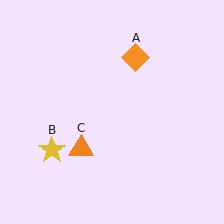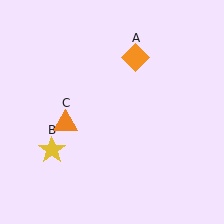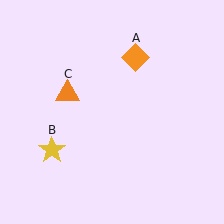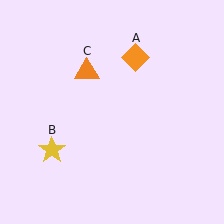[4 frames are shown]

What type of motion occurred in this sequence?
The orange triangle (object C) rotated clockwise around the center of the scene.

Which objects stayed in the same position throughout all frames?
Orange diamond (object A) and yellow star (object B) remained stationary.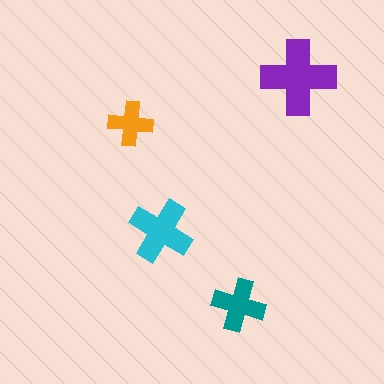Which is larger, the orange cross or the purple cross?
The purple one.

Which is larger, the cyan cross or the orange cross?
The cyan one.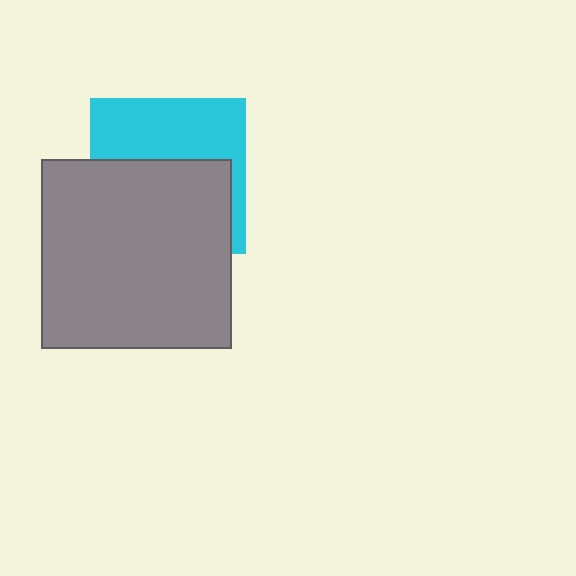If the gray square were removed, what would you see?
You would see the complete cyan square.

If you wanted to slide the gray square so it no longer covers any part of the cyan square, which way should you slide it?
Slide it down — that is the most direct way to separate the two shapes.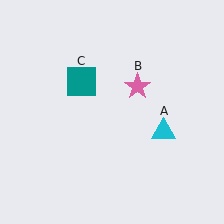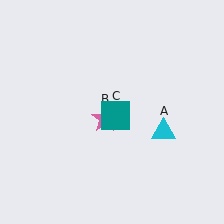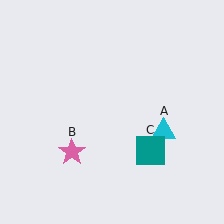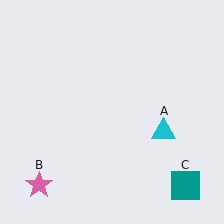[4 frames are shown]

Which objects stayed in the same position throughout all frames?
Cyan triangle (object A) remained stationary.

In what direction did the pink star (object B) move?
The pink star (object B) moved down and to the left.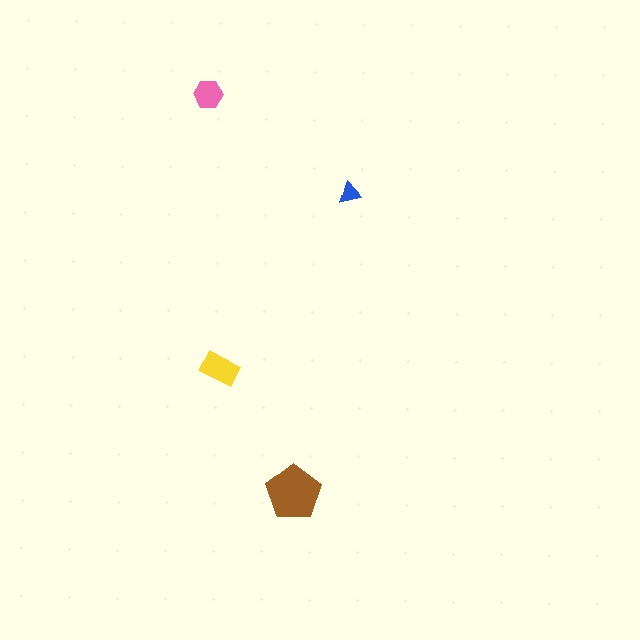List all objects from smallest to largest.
The blue triangle, the pink hexagon, the yellow rectangle, the brown pentagon.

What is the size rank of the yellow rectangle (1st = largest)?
2nd.